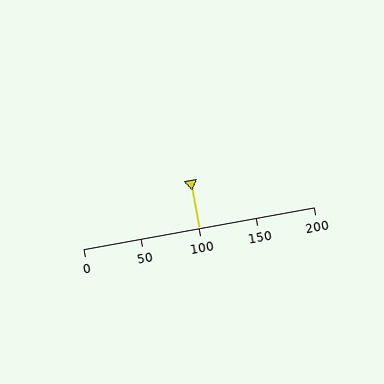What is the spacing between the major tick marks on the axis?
The major ticks are spaced 50 apart.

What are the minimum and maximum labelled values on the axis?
The axis runs from 0 to 200.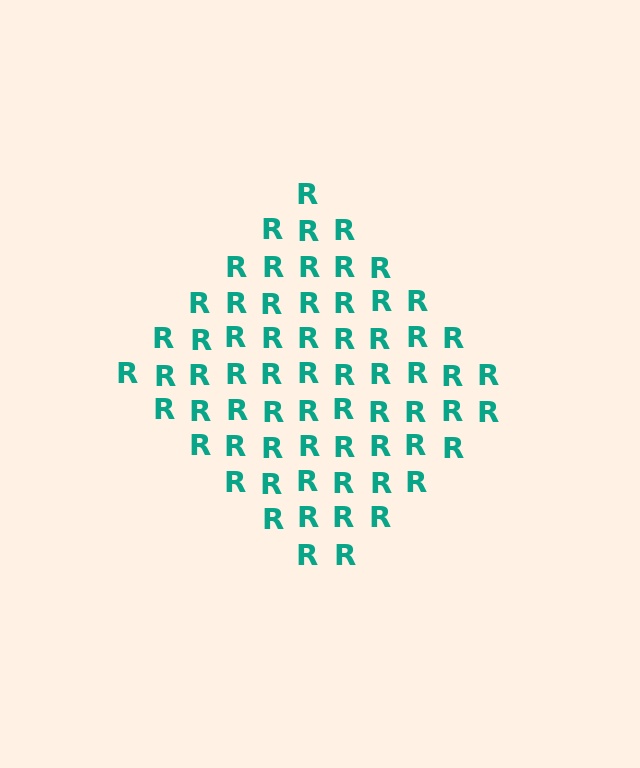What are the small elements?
The small elements are letter R's.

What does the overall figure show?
The overall figure shows a diamond.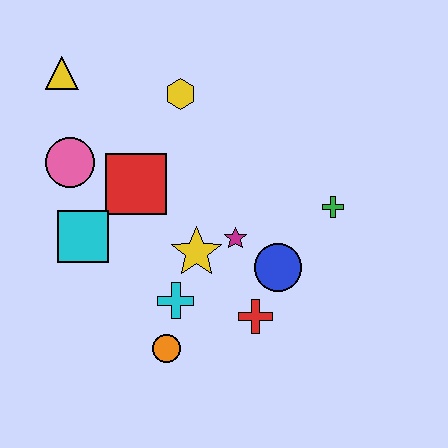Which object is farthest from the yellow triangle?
The red cross is farthest from the yellow triangle.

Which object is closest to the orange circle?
The cyan cross is closest to the orange circle.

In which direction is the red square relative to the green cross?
The red square is to the left of the green cross.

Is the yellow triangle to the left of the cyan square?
Yes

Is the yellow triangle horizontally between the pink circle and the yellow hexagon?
No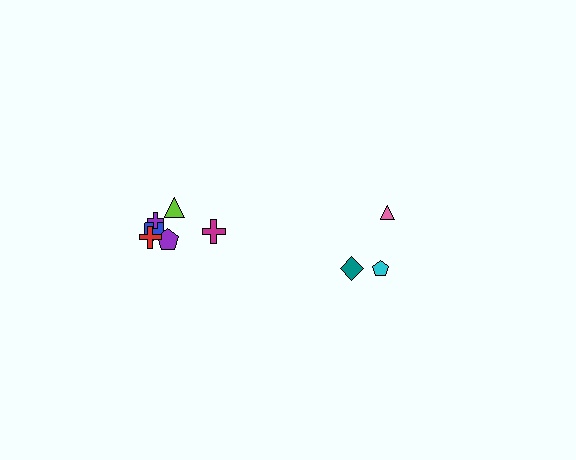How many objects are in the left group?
There are 6 objects.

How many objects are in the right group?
There are 3 objects.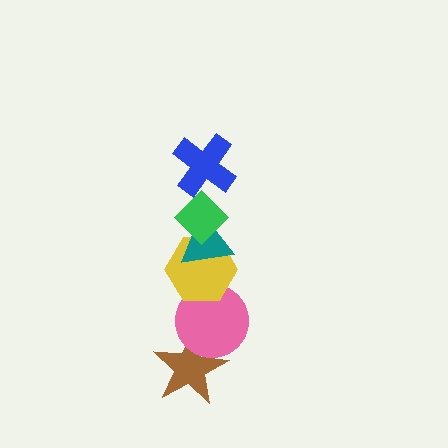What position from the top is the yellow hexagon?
The yellow hexagon is 4th from the top.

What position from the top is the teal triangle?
The teal triangle is 3rd from the top.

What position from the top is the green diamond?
The green diamond is 2nd from the top.